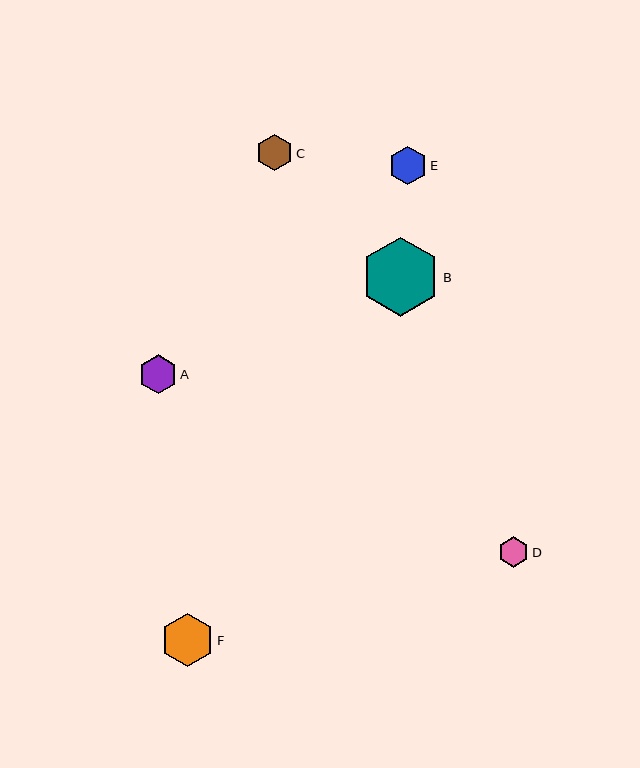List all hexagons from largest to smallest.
From largest to smallest: B, F, A, E, C, D.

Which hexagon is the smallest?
Hexagon D is the smallest with a size of approximately 30 pixels.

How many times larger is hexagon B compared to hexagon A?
Hexagon B is approximately 2.0 times the size of hexagon A.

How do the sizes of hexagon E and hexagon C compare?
Hexagon E and hexagon C are approximately the same size.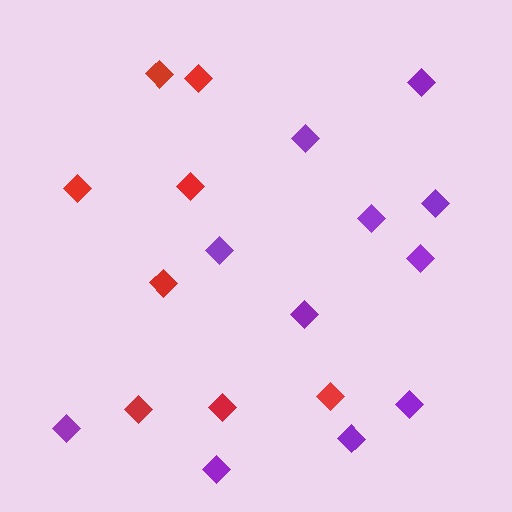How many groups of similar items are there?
There are 2 groups: one group of purple diamonds (11) and one group of red diamonds (8).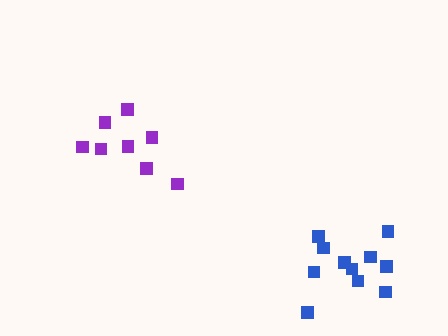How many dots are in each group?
Group 1: 11 dots, Group 2: 8 dots (19 total).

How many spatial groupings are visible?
There are 2 spatial groupings.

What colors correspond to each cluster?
The clusters are colored: blue, purple.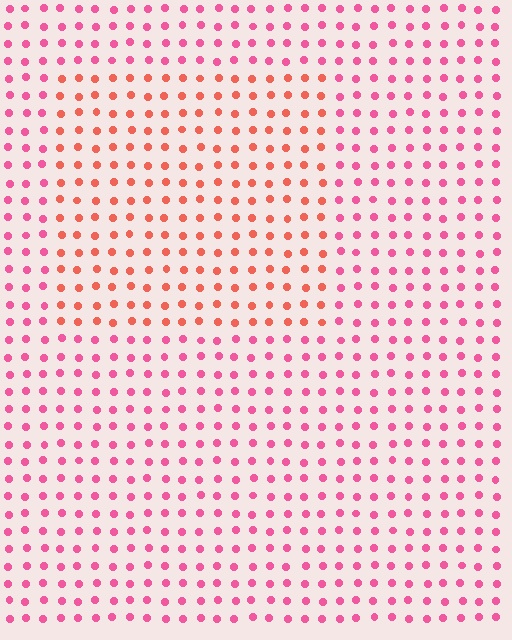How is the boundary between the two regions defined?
The boundary is defined purely by a slight shift in hue (about 33 degrees). Spacing, size, and orientation are identical on both sides.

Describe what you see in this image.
The image is filled with small pink elements in a uniform arrangement. A rectangle-shaped region is visible where the elements are tinted to a slightly different hue, forming a subtle color boundary.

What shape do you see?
I see a rectangle.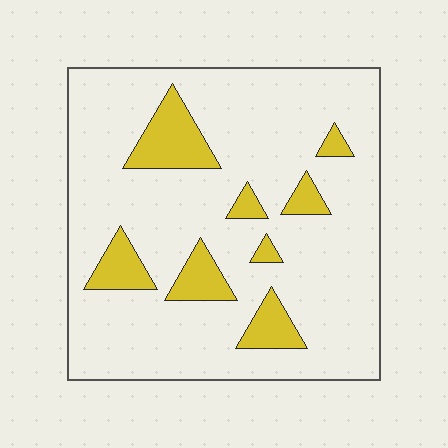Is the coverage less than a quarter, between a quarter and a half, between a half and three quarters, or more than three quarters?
Less than a quarter.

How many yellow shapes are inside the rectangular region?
8.